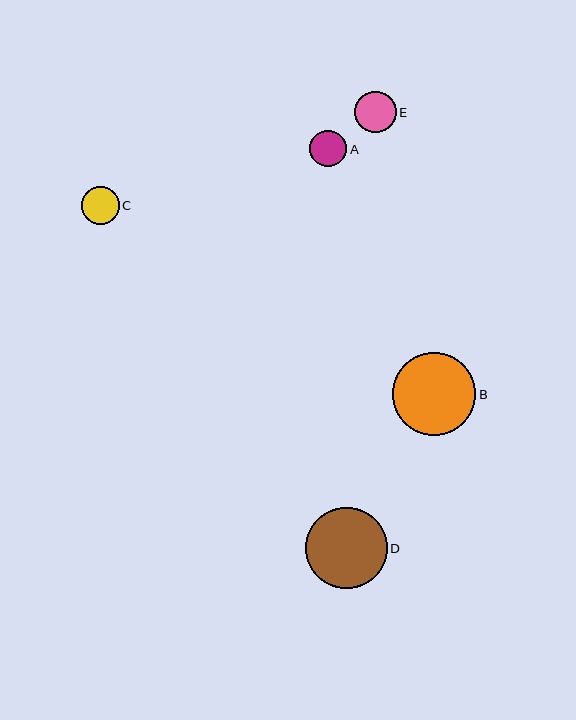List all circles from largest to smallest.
From largest to smallest: B, D, E, C, A.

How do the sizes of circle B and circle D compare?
Circle B and circle D are approximately the same size.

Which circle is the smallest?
Circle A is the smallest with a size of approximately 37 pixels.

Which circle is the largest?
Circle B is the largest with a size of approximately 83 pixels.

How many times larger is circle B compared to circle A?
Circle B is approximately 2.3 times the size of circle A.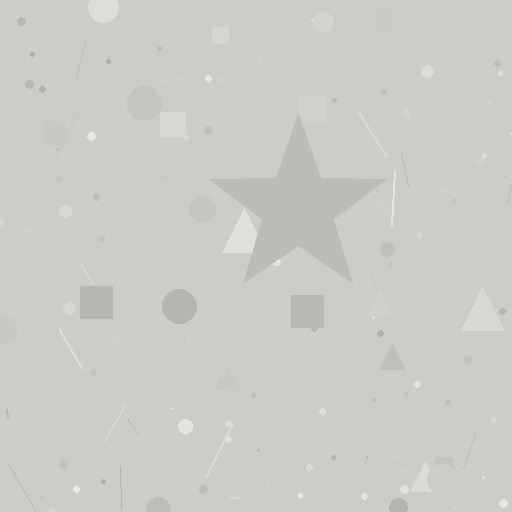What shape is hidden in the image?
A star is hidden in the image.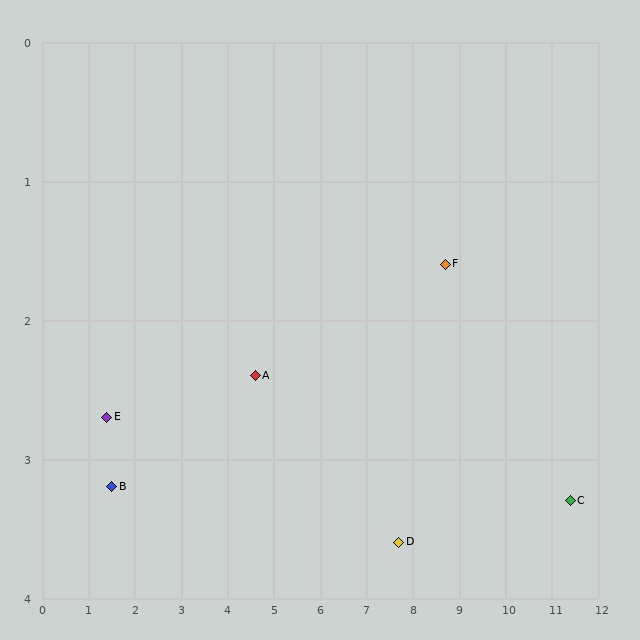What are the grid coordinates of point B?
Point B is at approximately (1.5, 3.2).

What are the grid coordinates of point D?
Point D is at approximately (7.7, 3.6).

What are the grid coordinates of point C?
Point C is at approximately (11.4, 3.3).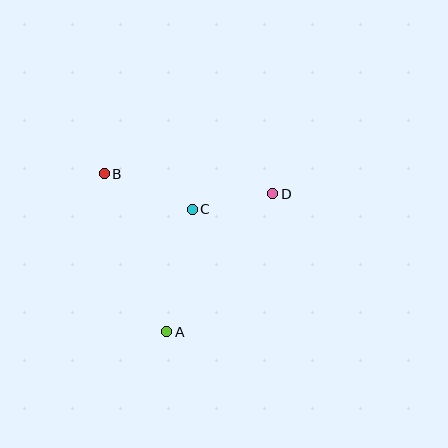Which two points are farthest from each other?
Points A and D are farthest from each other.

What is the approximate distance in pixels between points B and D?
The distance between B and D is approximately 170 pixels.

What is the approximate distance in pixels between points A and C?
The distance between A and C is approximately 125 pixels.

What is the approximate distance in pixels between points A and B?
The distance between A and B is approximately 170 pixels.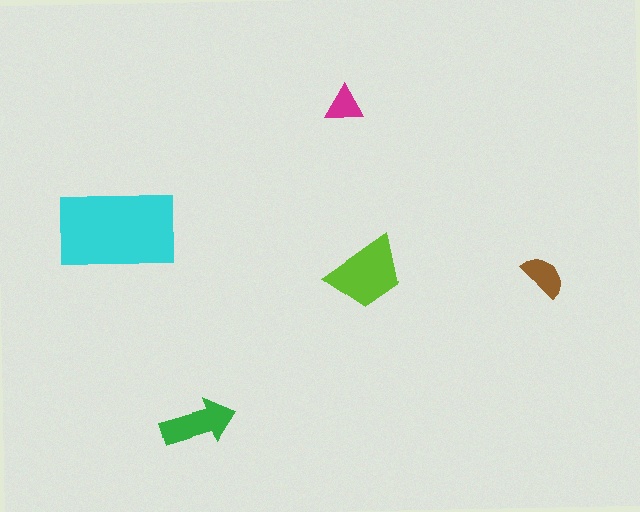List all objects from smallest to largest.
The magenta triangle, the brown semicircle, the green arrow, the lime trapezoid, the cyan rectangle.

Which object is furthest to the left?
The cyan rectangle is leftmost.